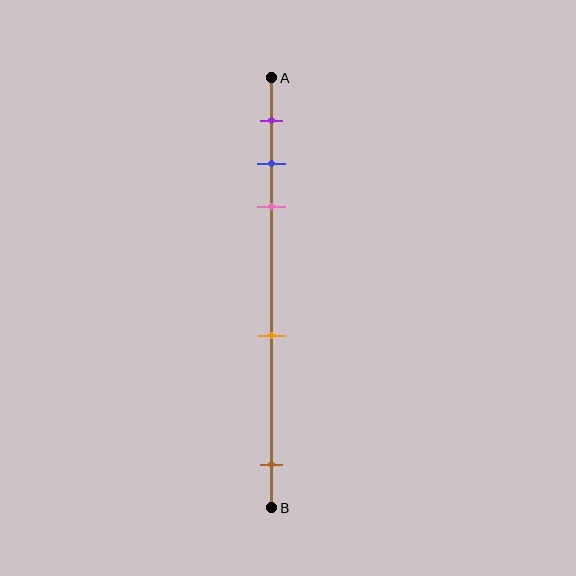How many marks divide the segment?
There are 5 marks dividing the segment.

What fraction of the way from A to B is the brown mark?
The brown mark is approximately 90% (0.9) of the way from A to B.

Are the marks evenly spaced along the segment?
No, the marks are not evenly spaced.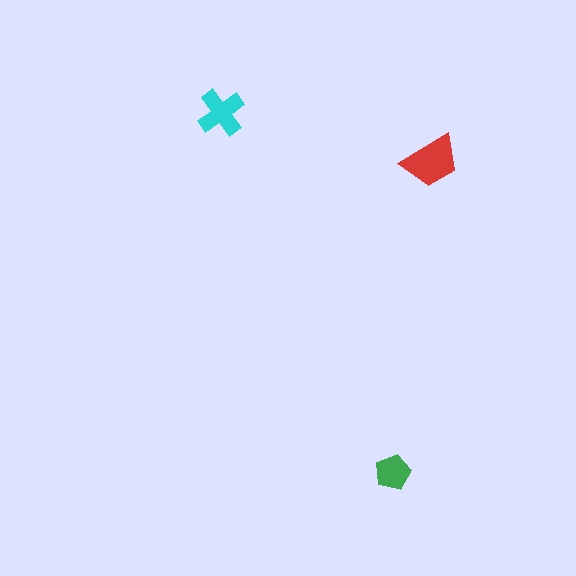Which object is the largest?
The red trapezoid.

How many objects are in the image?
There are 3 objects in the image.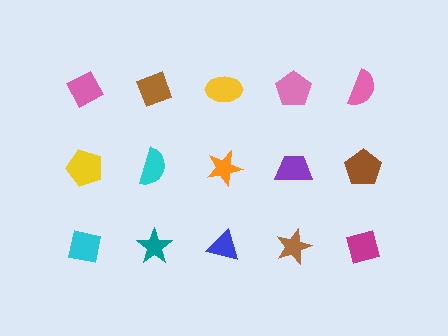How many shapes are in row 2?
5 shapes.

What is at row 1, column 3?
A yellow ellipse.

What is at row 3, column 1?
A cyan square.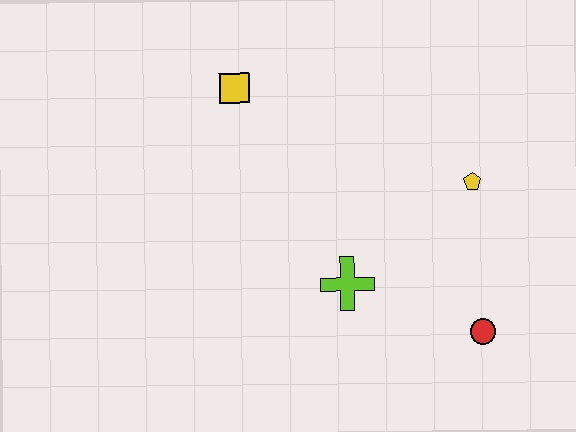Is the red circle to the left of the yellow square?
No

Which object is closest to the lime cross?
The red circle is closest to the lime cross.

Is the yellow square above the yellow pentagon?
Yes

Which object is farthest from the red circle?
The yellow square is farthest from the red circle.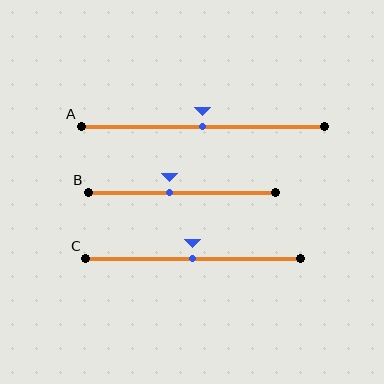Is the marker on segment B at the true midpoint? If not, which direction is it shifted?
No, the marker on segment B is shifted to the left by about 7% of the segment length.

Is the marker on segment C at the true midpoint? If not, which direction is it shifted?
Yes, the marker on segment C is at the true midpoint.